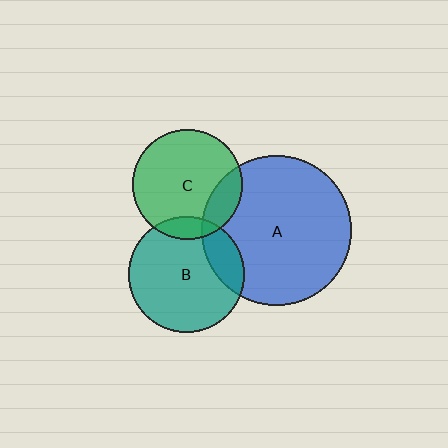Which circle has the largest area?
Circle A (blue).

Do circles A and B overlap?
Yes.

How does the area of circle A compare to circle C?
Approximately 1.8 times.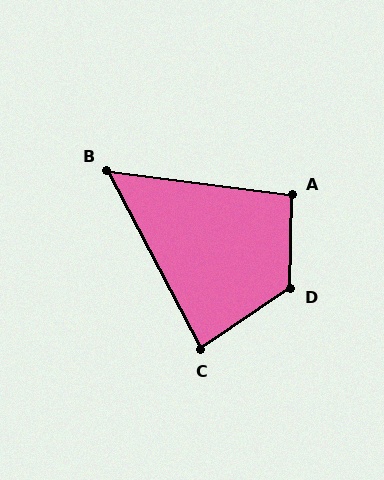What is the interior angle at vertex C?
Approximately 84 degrees (acute).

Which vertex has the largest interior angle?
D, at approximately 125 degrees.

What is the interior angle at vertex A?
Approximately 96 degrees (obtuse).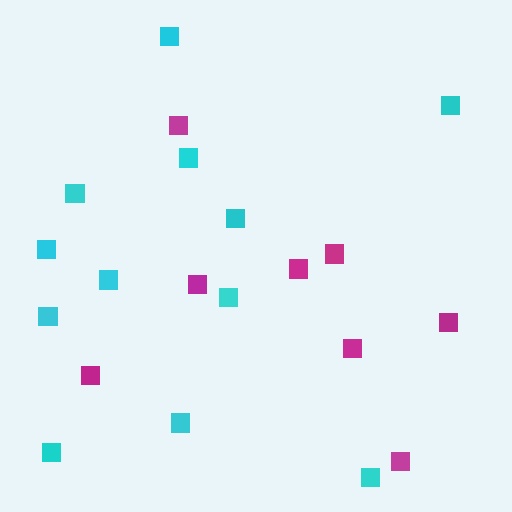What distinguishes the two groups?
There are 2 groups: one group of cyan squares (12) and one group of magenta squares (8).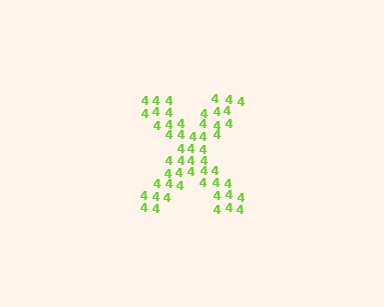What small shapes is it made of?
It is made of small digit 4's.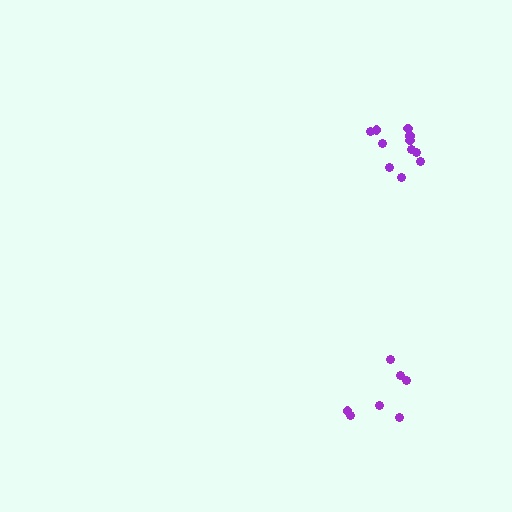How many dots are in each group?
Group 1: 7 dots, Group 2: 11 dots (18 total).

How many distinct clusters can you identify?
There are 2 distinct clusters.